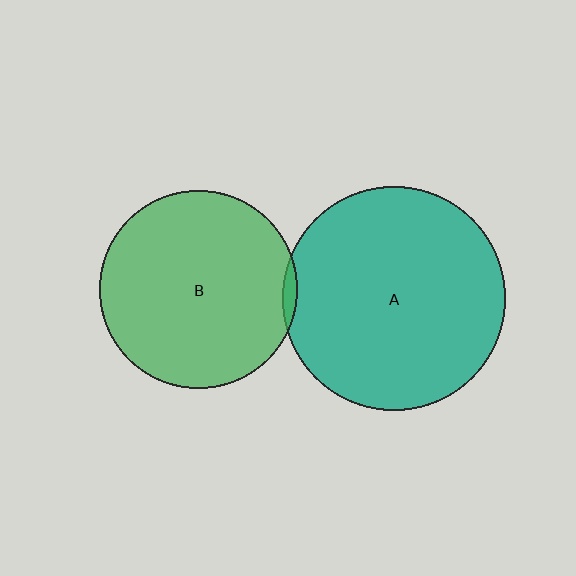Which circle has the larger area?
Circle A (teal).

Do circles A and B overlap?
Yes.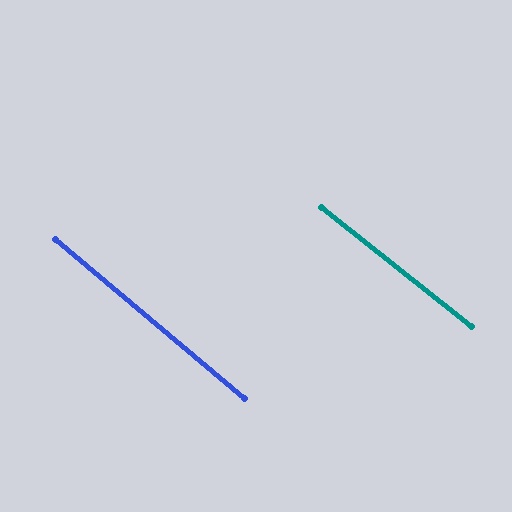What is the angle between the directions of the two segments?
Approximately 1 degree.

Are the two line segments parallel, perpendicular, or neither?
Parallel — their directions differ by only 1.5°.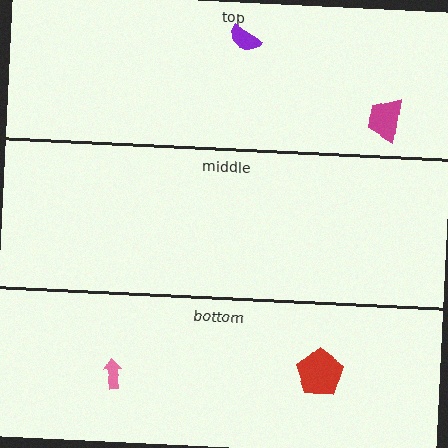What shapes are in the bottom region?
The pink arrow, the red pentagon.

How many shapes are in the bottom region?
2.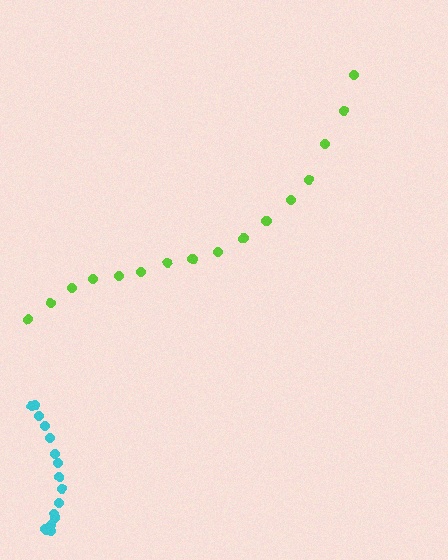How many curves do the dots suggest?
There are 2 distinct paths.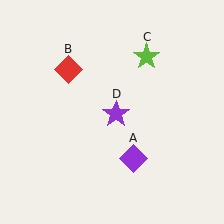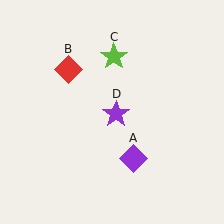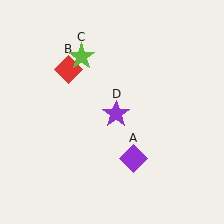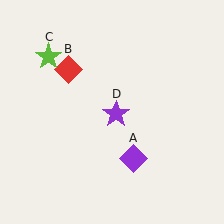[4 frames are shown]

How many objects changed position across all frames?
1 object changed position: lime star (object C).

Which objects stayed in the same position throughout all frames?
Purple diamond (object A) and red diamond (object B) and purple star (object D) remained stationary.